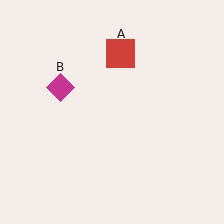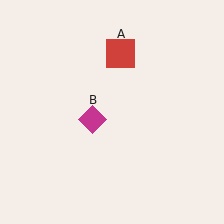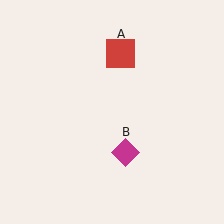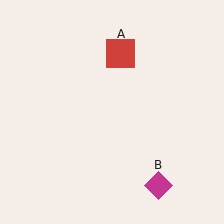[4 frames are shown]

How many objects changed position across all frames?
1 object changed position: magenta diamond (object B).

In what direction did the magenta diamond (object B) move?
The magenta diamond (object B) moved down and to the right.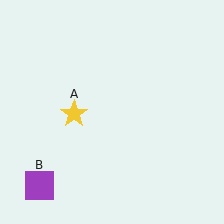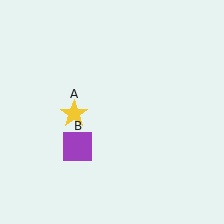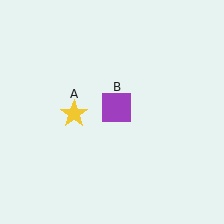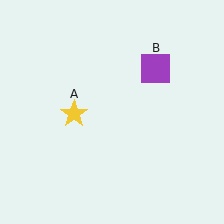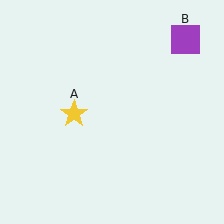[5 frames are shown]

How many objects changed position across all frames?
1 object changed position: purple square (object B).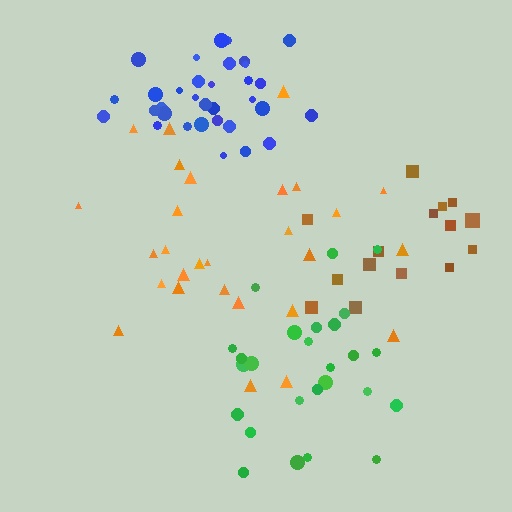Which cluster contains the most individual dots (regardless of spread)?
Blue (34).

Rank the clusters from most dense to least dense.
blue, green, orange, brown.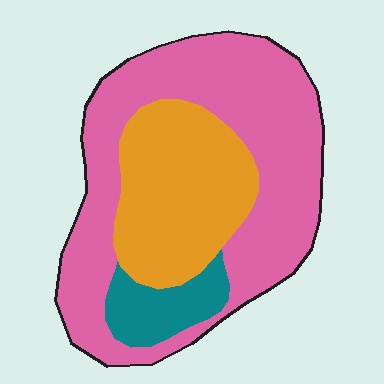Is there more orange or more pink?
Pink.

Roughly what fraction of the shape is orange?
Orange covers about 30% of the shape.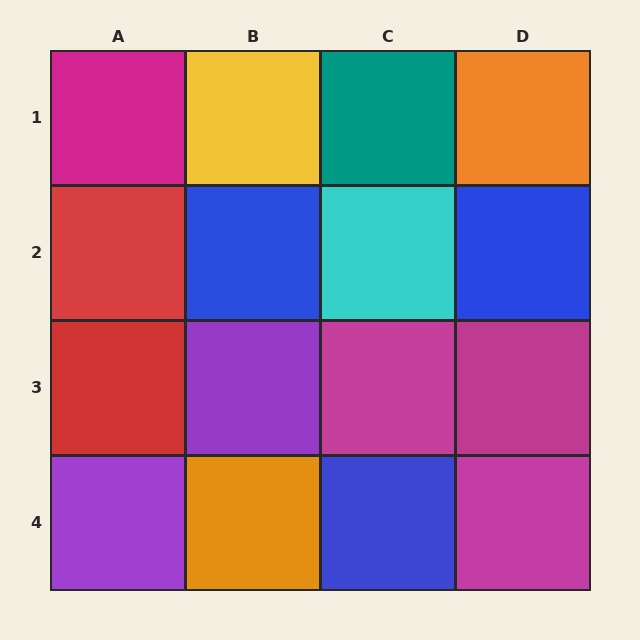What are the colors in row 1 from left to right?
Magenta, yellow, teal, orange.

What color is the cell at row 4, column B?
Orange.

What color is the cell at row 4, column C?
Blue.